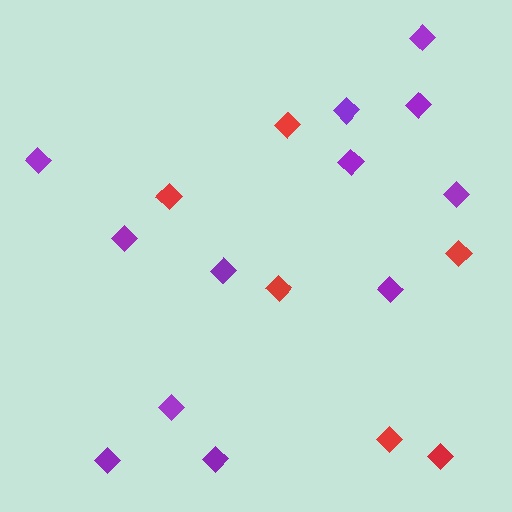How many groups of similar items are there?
There are 2 groups: one group of red diamonds (6) and one group of purple diamonds (12).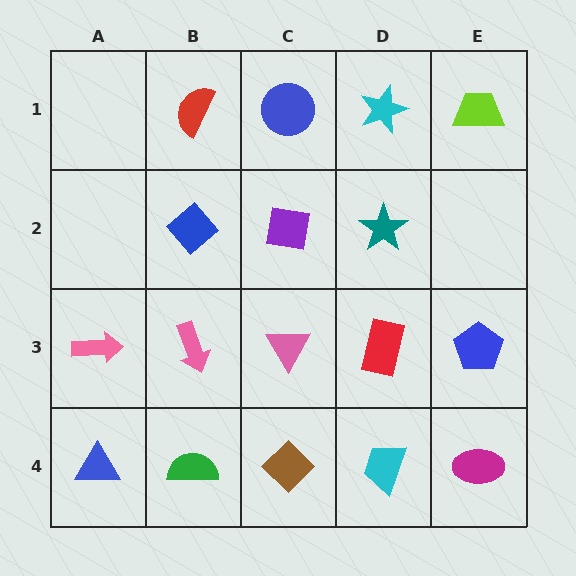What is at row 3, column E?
A blue pentagon.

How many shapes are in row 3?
5 shapes.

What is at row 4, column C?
A brown diamond.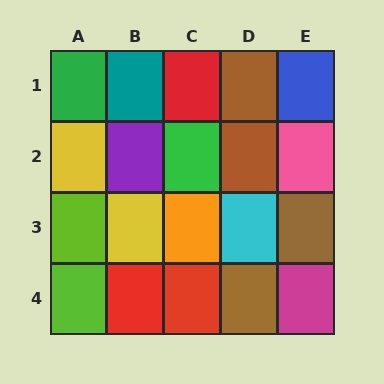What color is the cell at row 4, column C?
Red.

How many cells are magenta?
1 cell is magenta.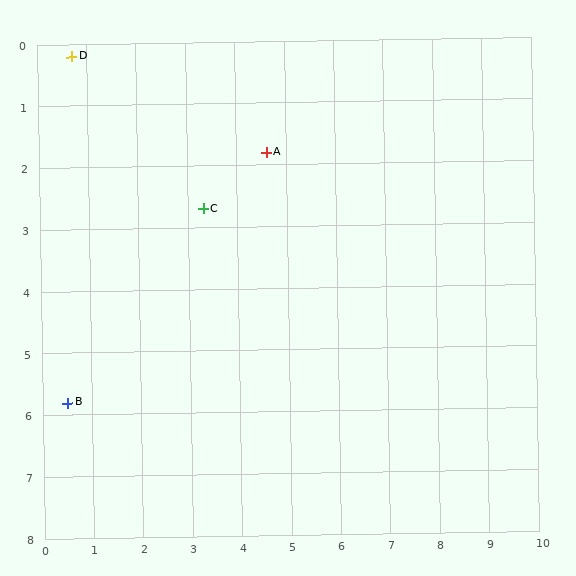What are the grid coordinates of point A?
Point A is at approximately (4.6, 1.8).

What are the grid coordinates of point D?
Point D is at approximately (0.7, 0.2).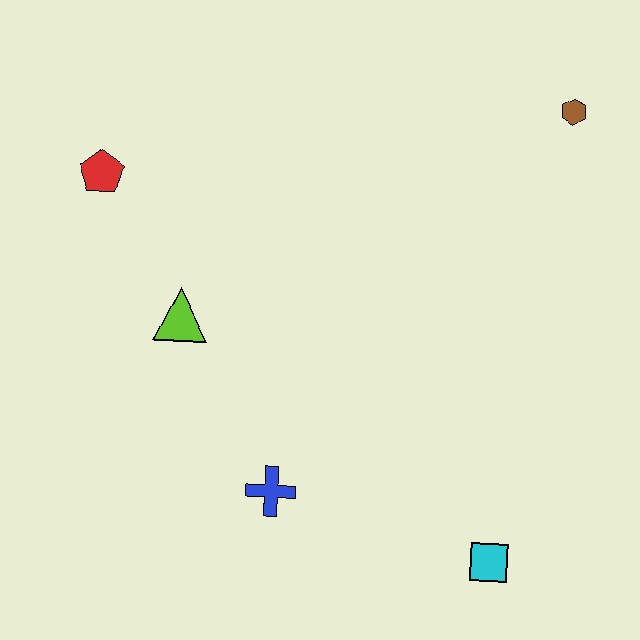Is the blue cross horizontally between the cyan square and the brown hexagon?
No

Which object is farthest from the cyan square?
The red pentagon is farthest from the cyan square.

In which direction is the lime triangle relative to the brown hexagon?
The lime triangle is to the left of the brown hexagon.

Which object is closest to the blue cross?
The lime triangle is closest to the blue cross.